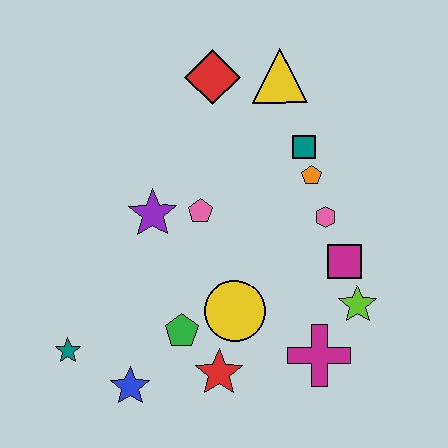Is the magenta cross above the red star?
Yes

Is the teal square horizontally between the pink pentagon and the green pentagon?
No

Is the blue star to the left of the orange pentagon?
Yes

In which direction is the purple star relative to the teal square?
The purple star is to the left of the teal square.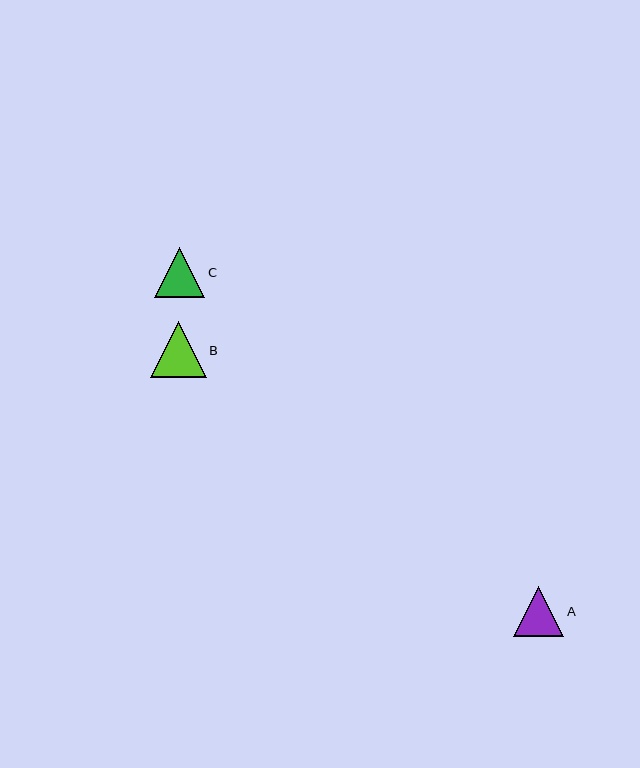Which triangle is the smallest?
Triangle C is the smallest with a size of approximately 50 pixels.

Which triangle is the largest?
Triangle B is the largest with a size of approximately 56 pixels.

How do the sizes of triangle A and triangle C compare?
Triangle A and triangle C are approximately the same size.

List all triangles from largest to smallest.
From largest to smallest: B, A, C.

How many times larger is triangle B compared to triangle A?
Triangle B is approximately 1.1 times the size of triangle A.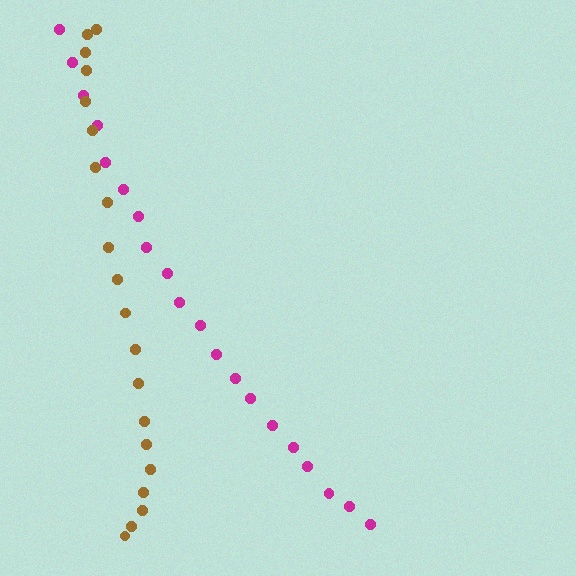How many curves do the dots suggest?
There are 2 distinct paths.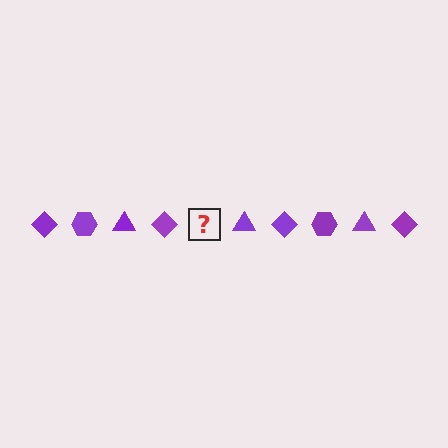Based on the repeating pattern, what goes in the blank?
The blank should be a purple hexagon.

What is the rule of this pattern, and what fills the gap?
The rule is that the pattern cycles through diamond, hexagon, triangle shapes in purple. The gap should be filled with a purple hexagon.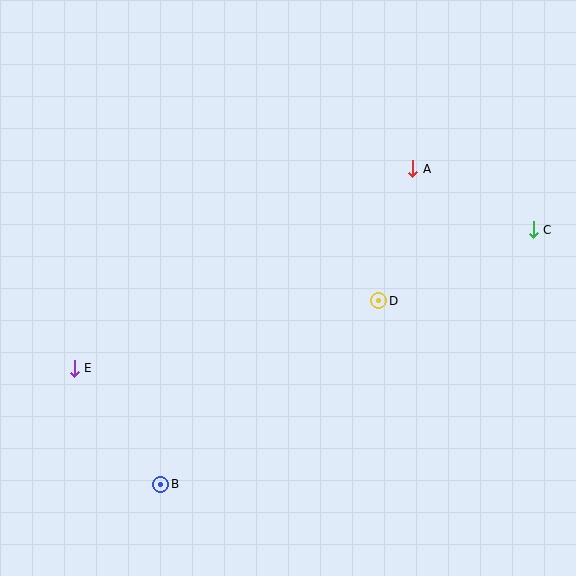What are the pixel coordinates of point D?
Point D is at (379, 301).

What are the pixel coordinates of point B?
Point B is at (161, 484).